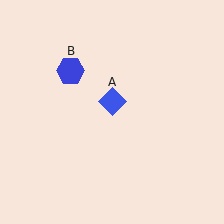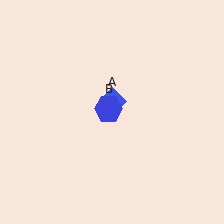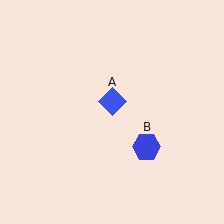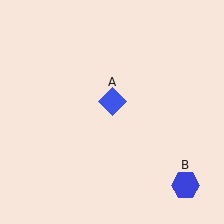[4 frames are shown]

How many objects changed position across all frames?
1 object changed position: blue hexagon (object B).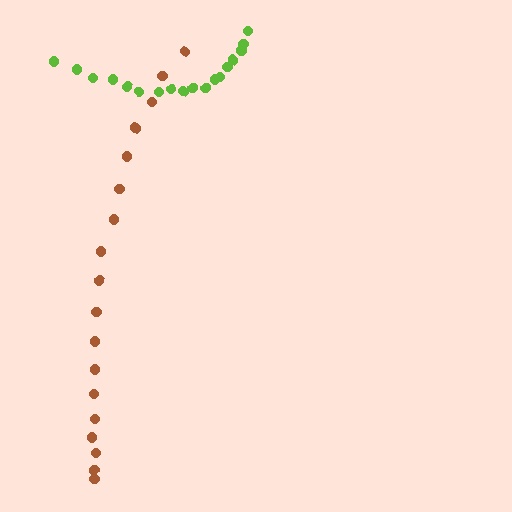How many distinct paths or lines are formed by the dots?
There are 2 distinct paths.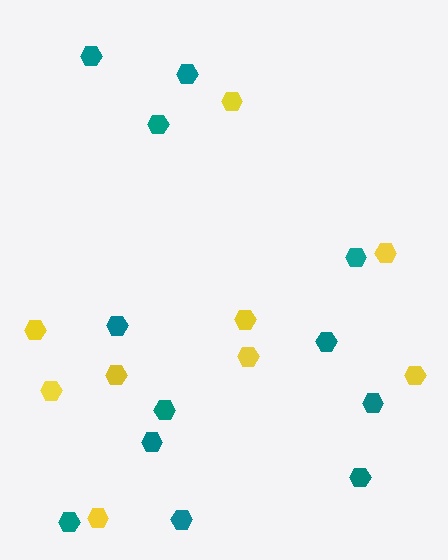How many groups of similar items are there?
There are 2 groups: one group of yellow hexagons (9) and one group of teal hexagons (12).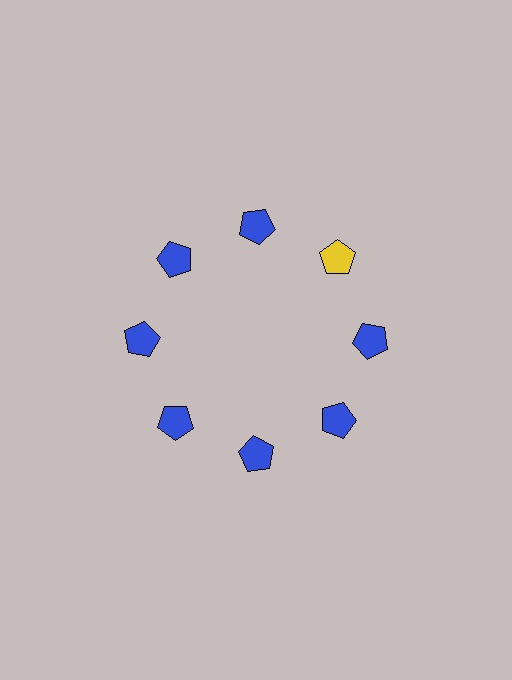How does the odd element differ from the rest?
It has a different color: yellow instead of blue.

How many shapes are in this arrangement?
There are 8 shapes arranged in a ring pattern.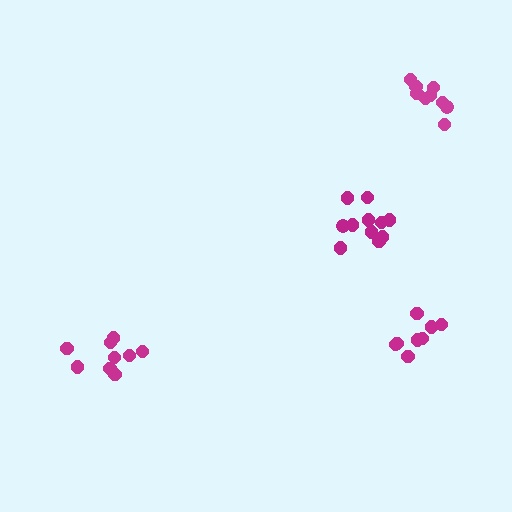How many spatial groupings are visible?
There are 4 spatial groupings.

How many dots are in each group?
Group 1: 11 dots, Group 2: 8 dots, Group 3: 9 dots, Group 4: 9 dots (37 total).